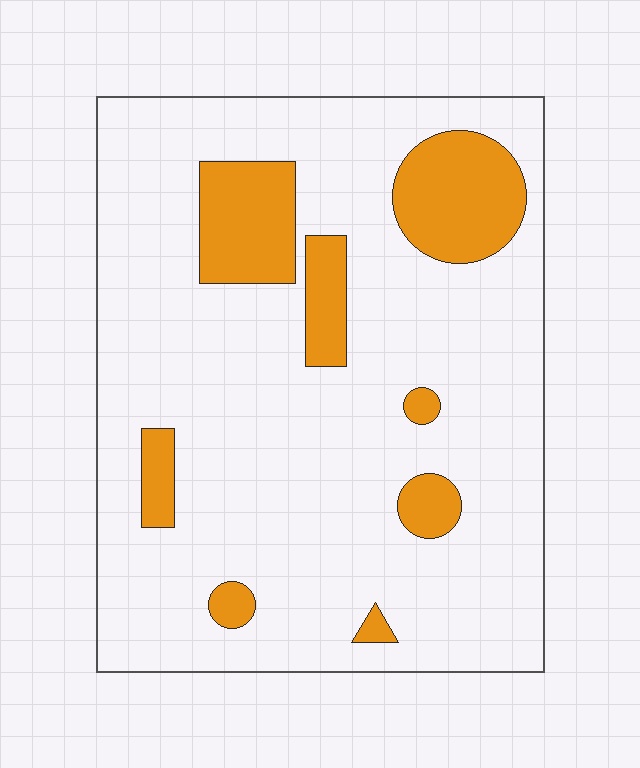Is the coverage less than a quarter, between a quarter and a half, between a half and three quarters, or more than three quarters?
Less than a quarter.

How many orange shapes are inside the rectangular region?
8.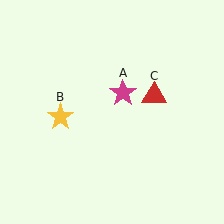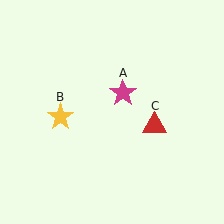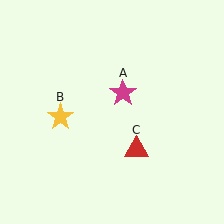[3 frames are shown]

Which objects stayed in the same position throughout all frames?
Magenta star (object A) and yellow star (object B) remained stationary.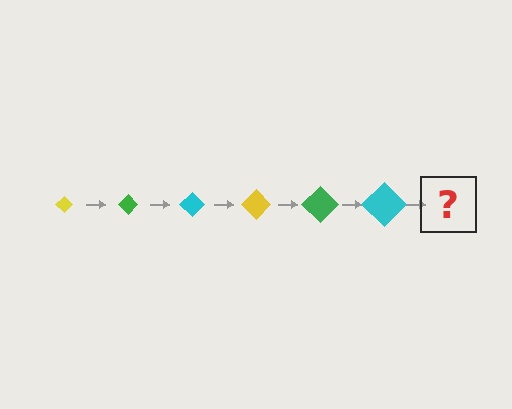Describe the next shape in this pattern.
It should be a yellow diamond, larger than the previous one.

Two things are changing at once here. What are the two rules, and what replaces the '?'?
The two rules are that the diamond grows larger each step and the color cycles through yellow, green, and cyan. The '?' should be a yellow diamond, larger than the previous one.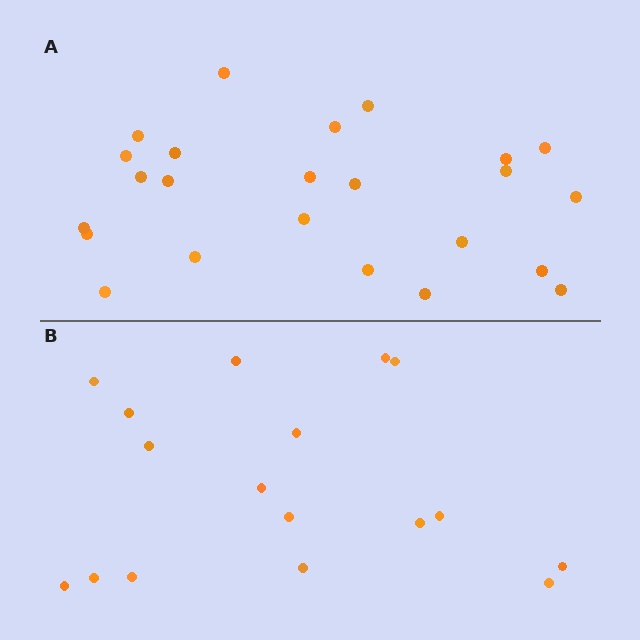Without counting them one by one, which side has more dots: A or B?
Region A (the top region) has more dots.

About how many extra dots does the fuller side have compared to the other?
Region A has roughly 8 or so more dots than region B.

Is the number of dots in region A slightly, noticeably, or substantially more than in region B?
Region A has noticeably more, but not dramatically so. The ratio is roughly 1.4 to 1.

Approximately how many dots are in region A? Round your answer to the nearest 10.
About 20 dots. (The exact count is 24, which rounds to 20.)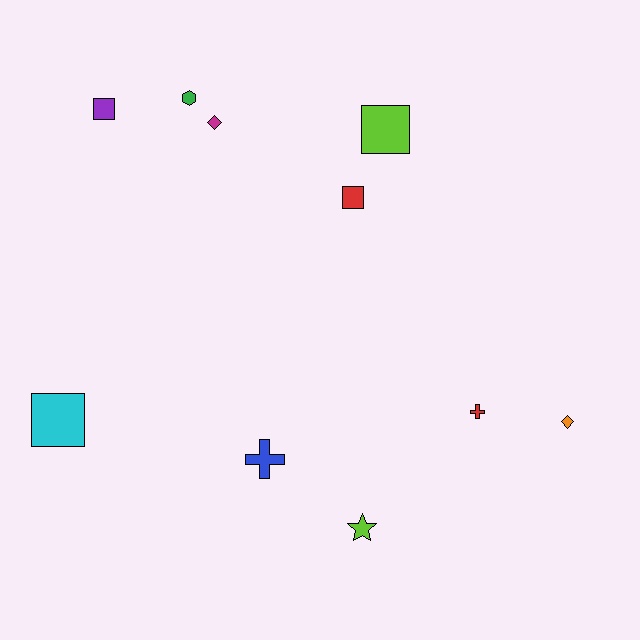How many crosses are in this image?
There are 2 crosses.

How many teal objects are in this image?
There are no teal objects.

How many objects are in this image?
There are 10 objects.